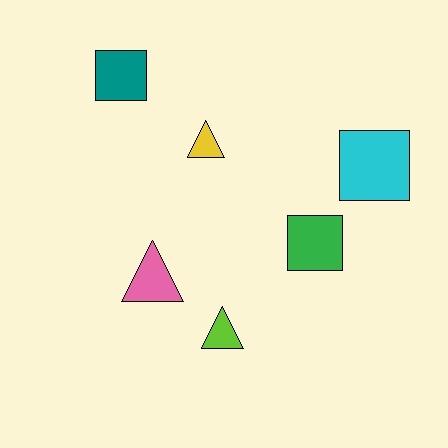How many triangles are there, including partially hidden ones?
There are 3 triangles.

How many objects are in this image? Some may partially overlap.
There are 6 objects.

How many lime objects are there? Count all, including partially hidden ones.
There is 1 lime object.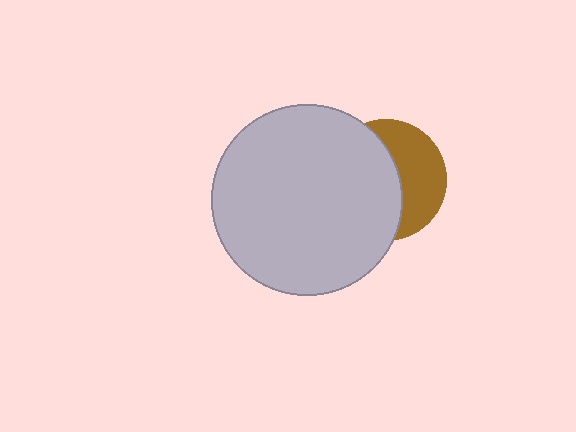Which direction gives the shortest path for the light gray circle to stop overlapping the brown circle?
Moving left gives the shortest separation.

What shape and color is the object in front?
The object in front is a light gray circle.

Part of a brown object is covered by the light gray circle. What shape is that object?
It is a circle.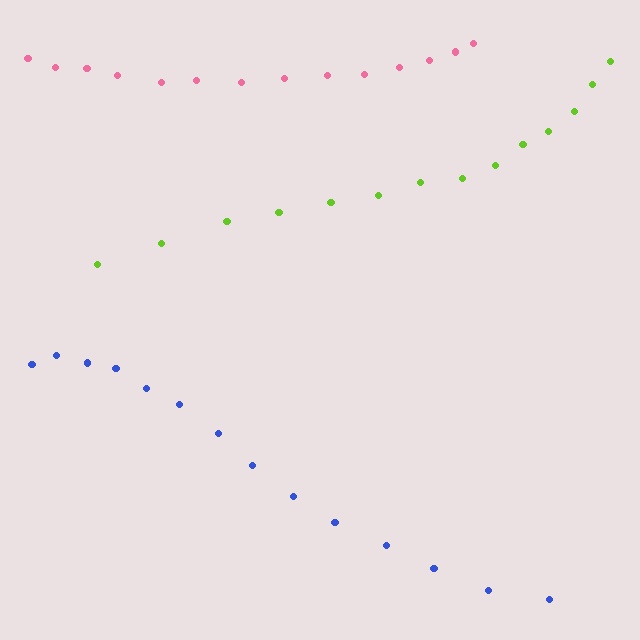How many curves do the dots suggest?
There are 3 distinct paths.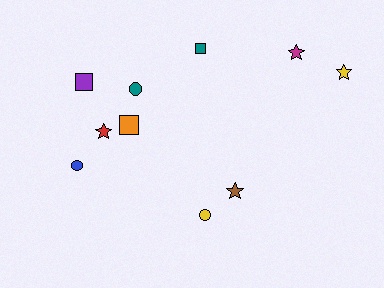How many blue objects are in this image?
There is 1 blue object.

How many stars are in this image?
There are 4 stars.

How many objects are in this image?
There are 10 objects.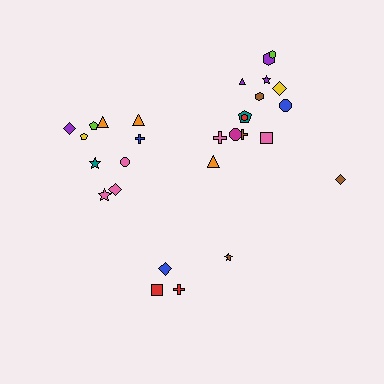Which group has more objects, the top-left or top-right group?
The top-right group.